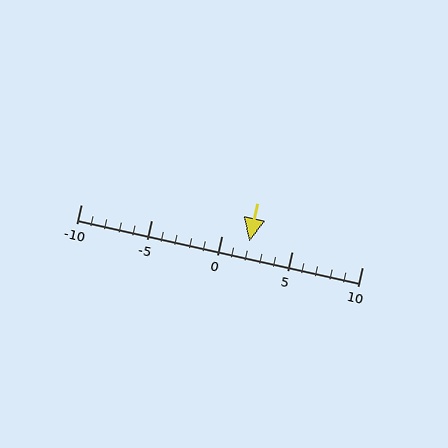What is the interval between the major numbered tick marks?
The major tick marks are spaced 5 units apart.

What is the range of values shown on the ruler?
The ruler shows values from -10 to 10.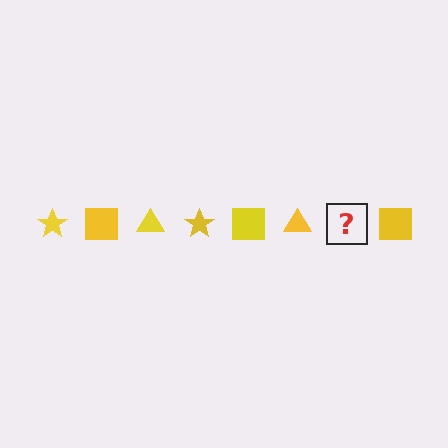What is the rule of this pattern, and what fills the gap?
The rule is that the pattern cycles through star, square, triangle shapes in yellow. The gap should be filled with a yellow star.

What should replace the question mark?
The question mark should be replaced with a yellow star.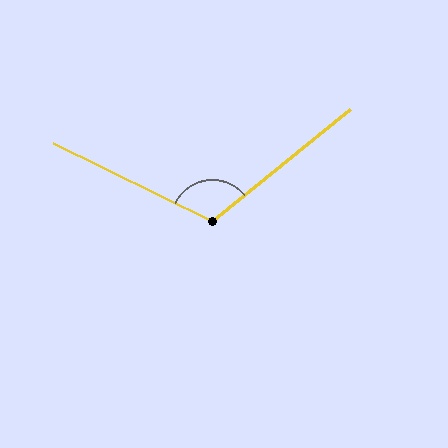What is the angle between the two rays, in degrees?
Approximately 115 degrees.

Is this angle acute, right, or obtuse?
It is obtuse.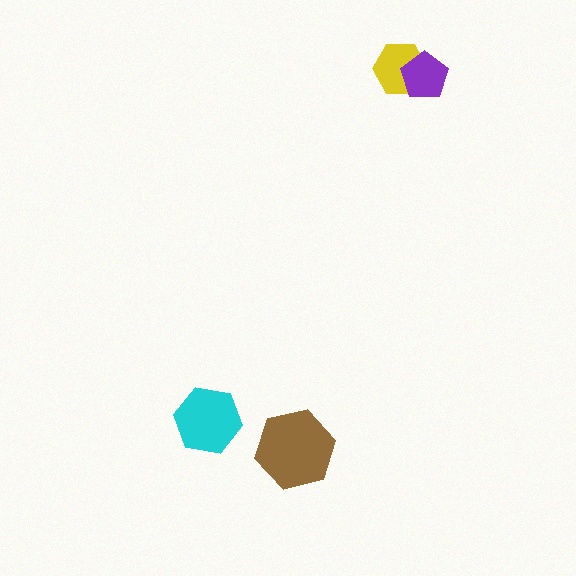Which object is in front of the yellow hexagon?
The purple pentagon is in front of the yellow hexagon.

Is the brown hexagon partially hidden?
No, no other shape covers it.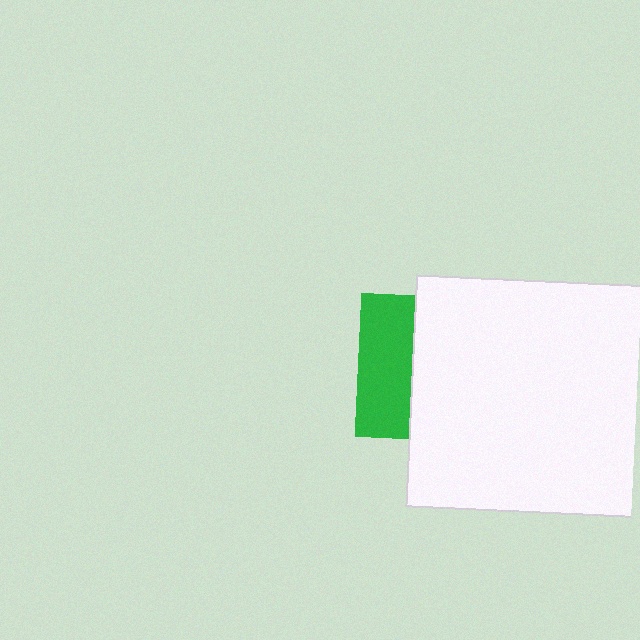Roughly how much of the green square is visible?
A small part of it is visible (roughly 38%).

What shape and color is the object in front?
The object in front is a white square.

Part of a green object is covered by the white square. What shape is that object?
It is a square.